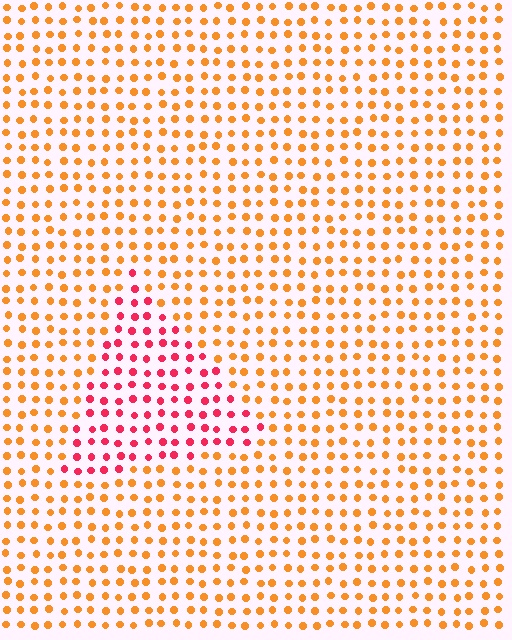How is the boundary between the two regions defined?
The boundary is defined purely by a slight shift in hue (about 46 degrees). Spacing, size, and orientation are identical on both sides.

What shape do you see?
I see a triangle.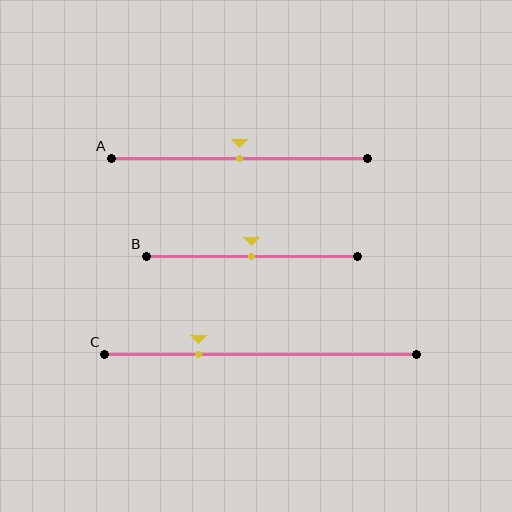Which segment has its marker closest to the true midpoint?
Segment A has its marker closest to the true midpoint.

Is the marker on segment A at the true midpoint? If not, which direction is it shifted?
Yes, the marker on segment A is at the true midpoint.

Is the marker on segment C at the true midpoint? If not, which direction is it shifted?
No, the marker on segment C is shifted to the left by about 20% of the segment length.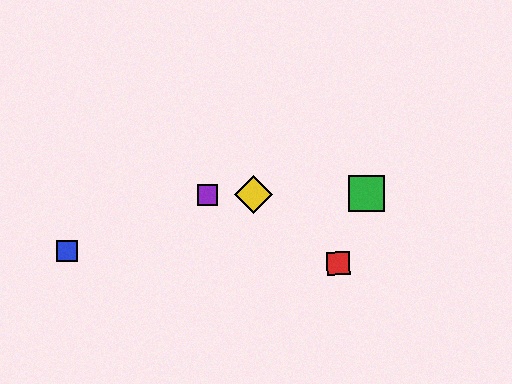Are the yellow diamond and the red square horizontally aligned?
No, the yellow diamond is at y≈195 and the red square is at y≈263.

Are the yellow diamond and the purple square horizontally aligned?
Yes, both are at y≈195.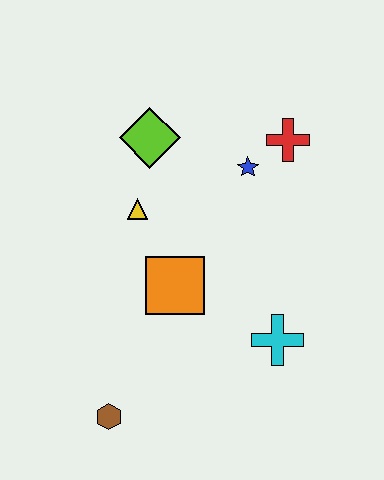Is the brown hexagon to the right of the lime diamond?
No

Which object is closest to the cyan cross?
The orange square is closest to the cyan cross.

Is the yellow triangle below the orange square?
No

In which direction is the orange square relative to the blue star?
The orange square is below the blue star.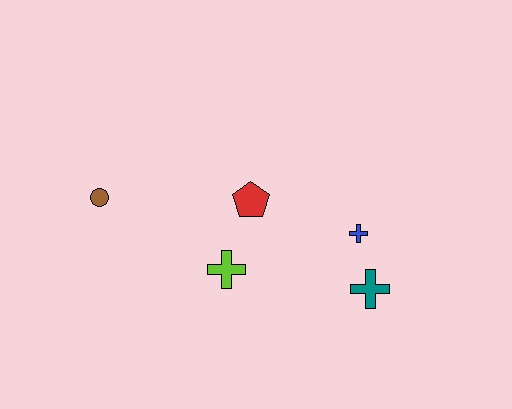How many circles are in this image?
There is 1 circle.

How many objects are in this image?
There are 5 objects.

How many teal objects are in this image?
There is 1 teal object.